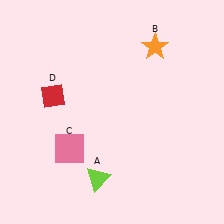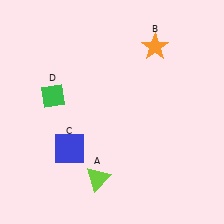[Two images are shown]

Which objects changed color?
C changed from pink to blue. D changed from red to green.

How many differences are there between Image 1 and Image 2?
There are 2 differences between the two images.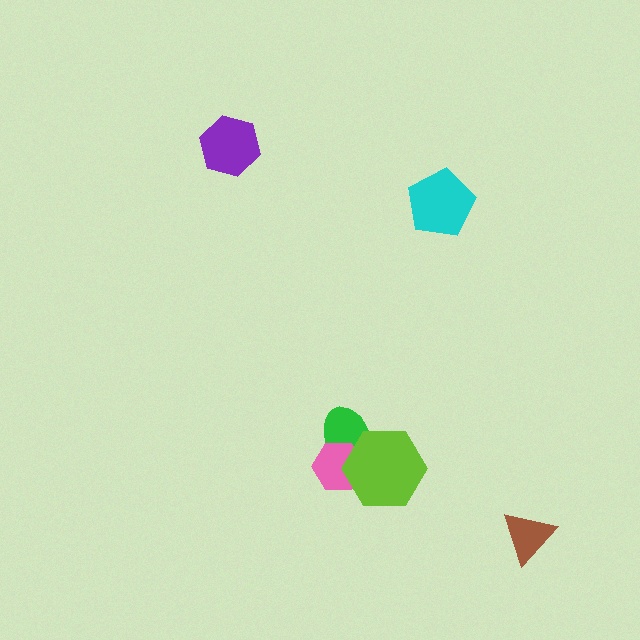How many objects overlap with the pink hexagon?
2 objects overlap with the pink hexagon.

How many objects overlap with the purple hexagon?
0 objects overlap with the purple hexagon.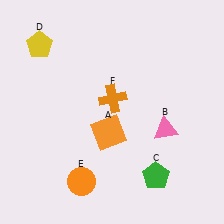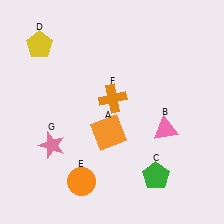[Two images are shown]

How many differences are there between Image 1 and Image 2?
There is 1 difference between the two images.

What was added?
A pink star (G) was added in Image 2.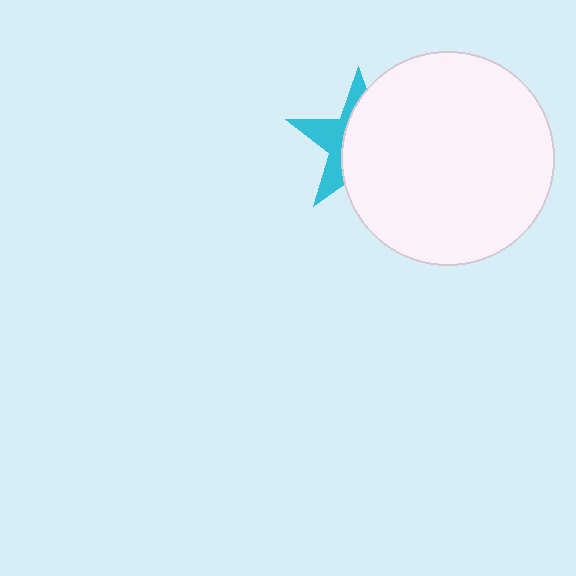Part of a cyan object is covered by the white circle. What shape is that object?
It is a star.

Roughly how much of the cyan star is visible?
A small part of it is visible (roughly 37%).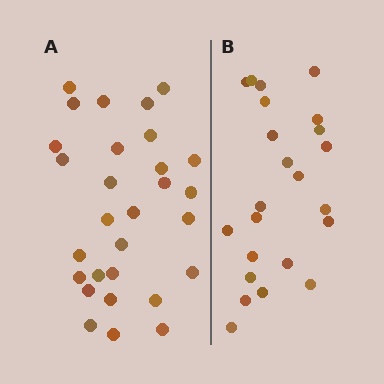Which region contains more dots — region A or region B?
Region A (the left region) has more dots.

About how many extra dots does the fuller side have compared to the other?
Region A has about 6 more dots than region B.